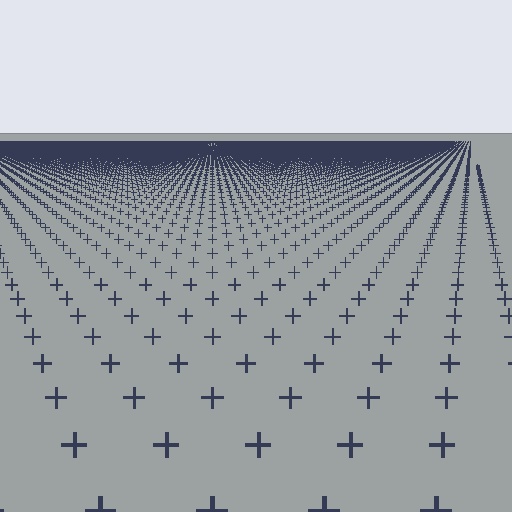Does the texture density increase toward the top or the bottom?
Density increases toward the top.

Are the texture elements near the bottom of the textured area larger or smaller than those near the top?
Larger. Near the bottom, elements are closer to the viewer and appear at a bigger on-screen size.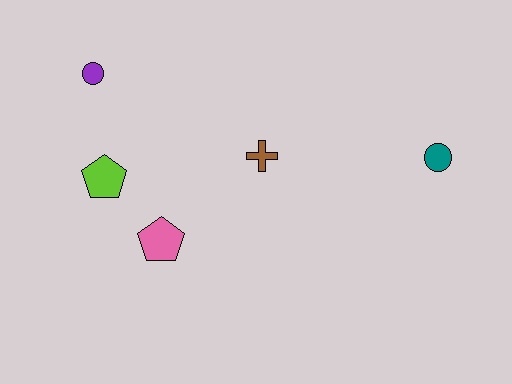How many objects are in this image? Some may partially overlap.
There are 5 objects.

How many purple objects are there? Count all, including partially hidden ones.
There is 1 purple object.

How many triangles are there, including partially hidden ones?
There are no triangles.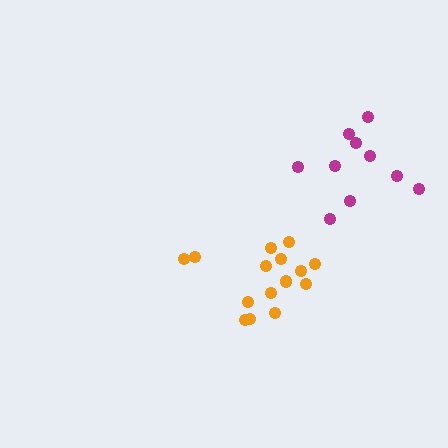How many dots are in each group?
Group 1: 15 dots, Group 2: 10 dots (25 total).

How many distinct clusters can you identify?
There are 2 distinct clusters.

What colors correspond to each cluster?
The clusters are colored: orange, magenta.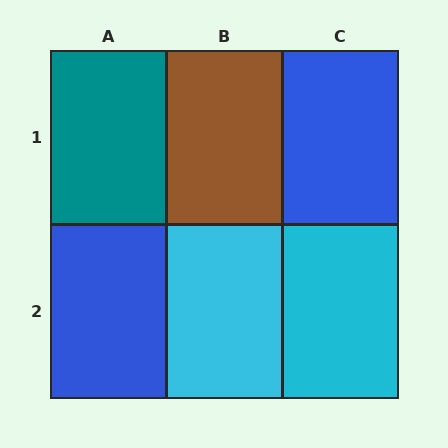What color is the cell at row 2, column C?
Cyan.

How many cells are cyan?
2 cells are cyan.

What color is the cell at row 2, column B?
Cyan.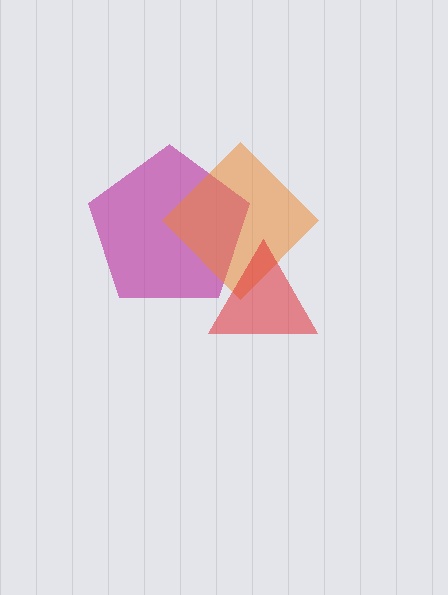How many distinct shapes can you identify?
There are 3 distinct shapes: a magenta pentagon, an orange diamond, a red triangle.